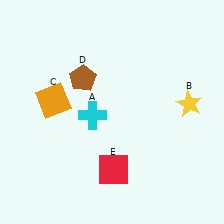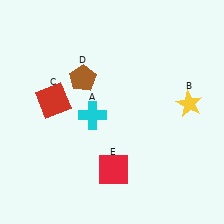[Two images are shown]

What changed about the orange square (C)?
In Image 1, C is orange. In Image 2, it changed to red.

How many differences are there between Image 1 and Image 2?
There is 1 difference between the two images.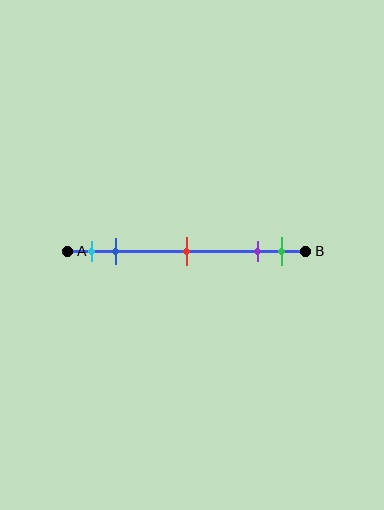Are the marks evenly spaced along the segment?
No, the marks are not evenly spaced.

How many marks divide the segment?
There are 5 marks dividing the segment.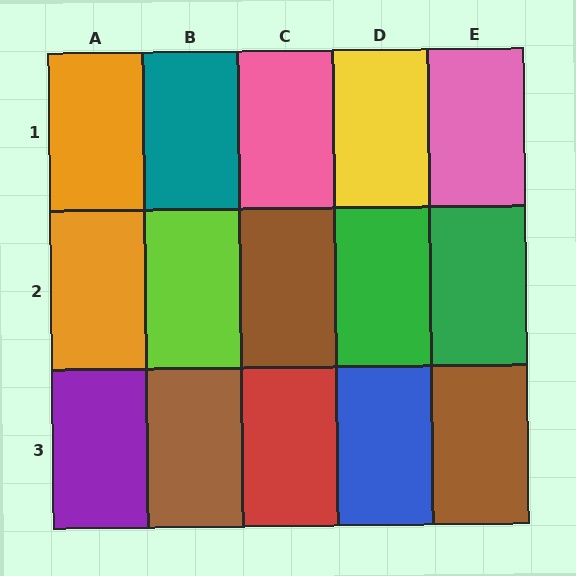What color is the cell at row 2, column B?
Lime.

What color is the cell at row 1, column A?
Orange.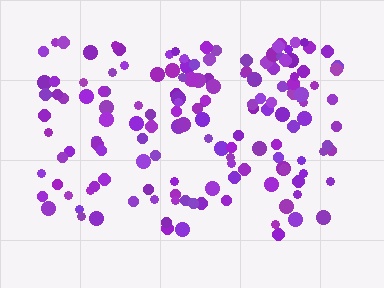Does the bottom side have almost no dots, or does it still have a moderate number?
Still a moderate number, just noticeably fewer than the top.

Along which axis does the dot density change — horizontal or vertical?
Vertical.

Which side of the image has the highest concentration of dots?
The top.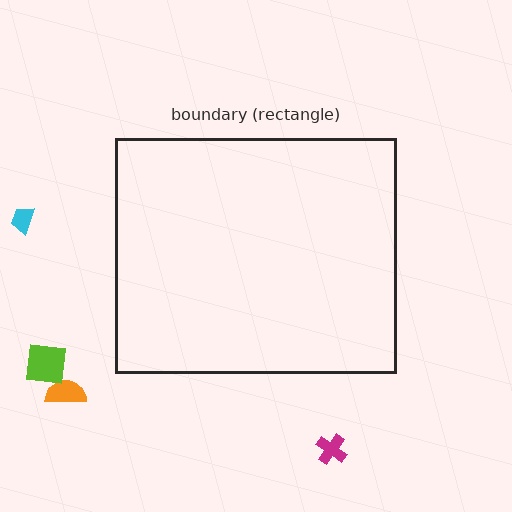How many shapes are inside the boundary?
0 inside, 4 outside.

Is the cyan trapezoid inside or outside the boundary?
Outside.